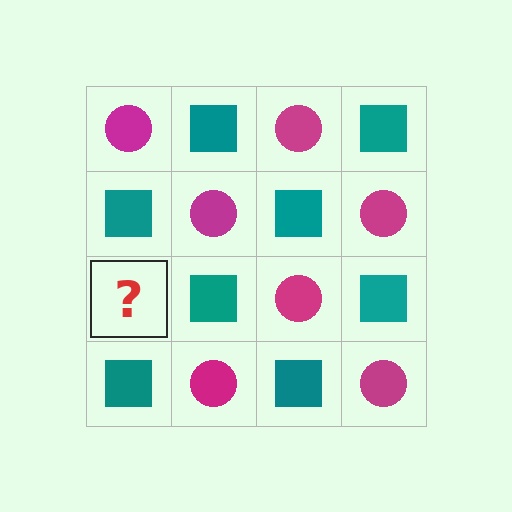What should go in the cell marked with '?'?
The missing cell should contain a magenta circle.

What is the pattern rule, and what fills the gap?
The rule is that it alternates magenta circle and teal square in a checkerboard pattern. The gap should be filled with a magenta circle.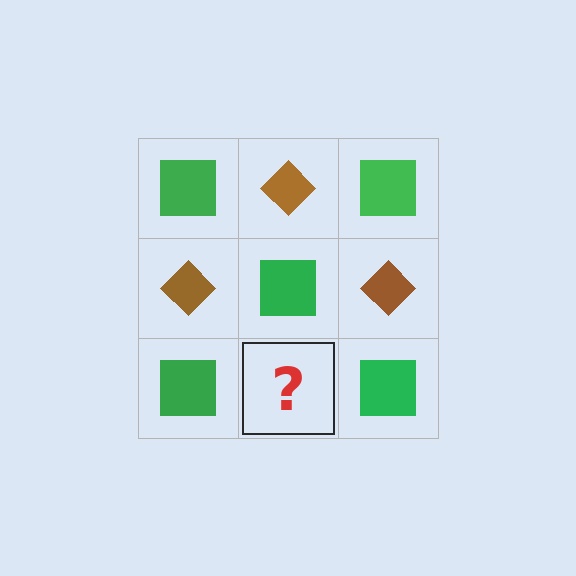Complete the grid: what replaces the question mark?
The question mark should be replaced with a brown diamond.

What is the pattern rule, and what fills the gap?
The rule is that it alternates green square and brown diamond in a checkerboard pattern. The gap should be filled with a brown diamond.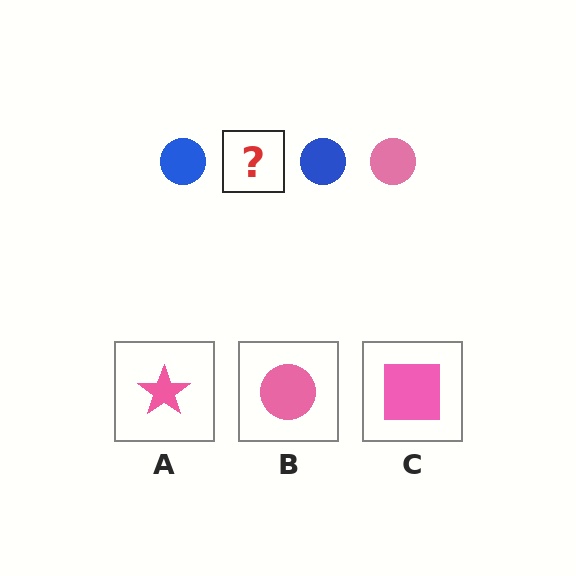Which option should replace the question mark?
Option B.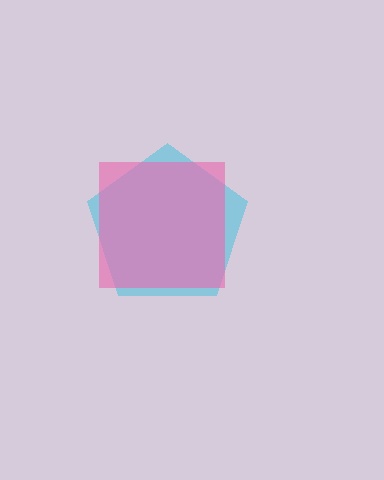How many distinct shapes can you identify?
There are 2 distinct shapes: a cyan pentagon, a pink square.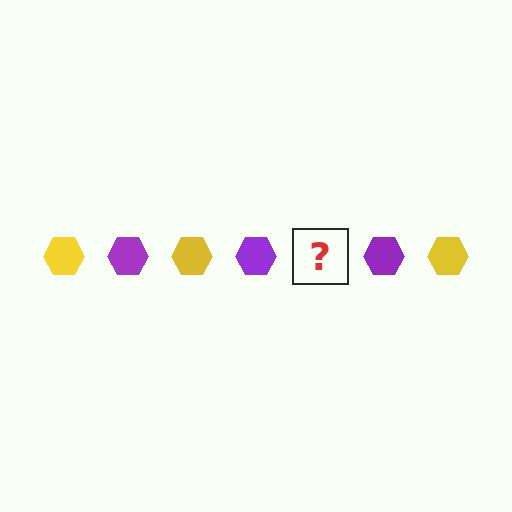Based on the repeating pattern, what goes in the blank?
The blank should be a yellow hexagon.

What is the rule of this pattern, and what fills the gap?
The rule is that the pattern cycles through yellow, purple hexagons. The gap should be filled with a yellow hexagon.